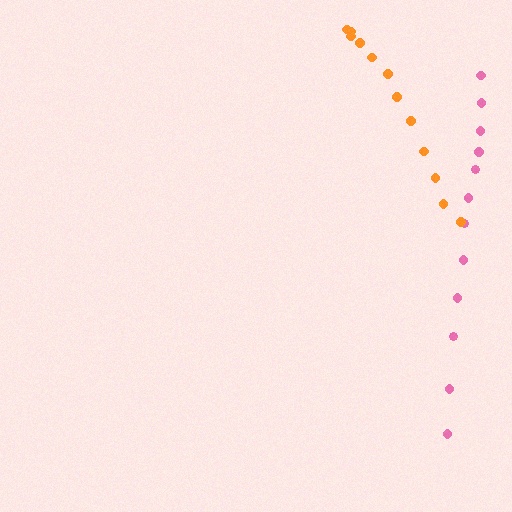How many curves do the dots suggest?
There are 2 distinct paths.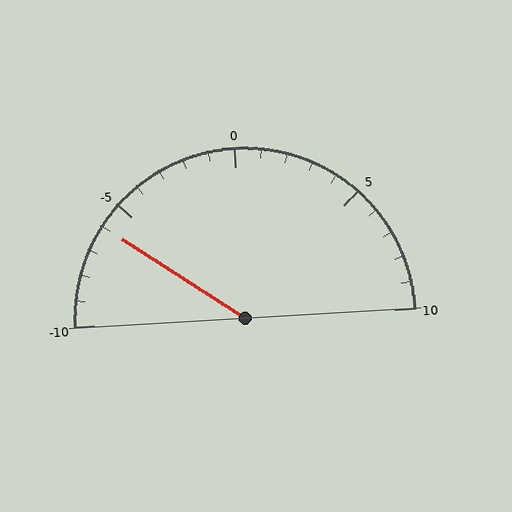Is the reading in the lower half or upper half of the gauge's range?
The reading is in the lower half of the range (-10 to 10).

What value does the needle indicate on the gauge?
The needle indicates approximately -6.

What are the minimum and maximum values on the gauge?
The gauge ranges from -10 to 10.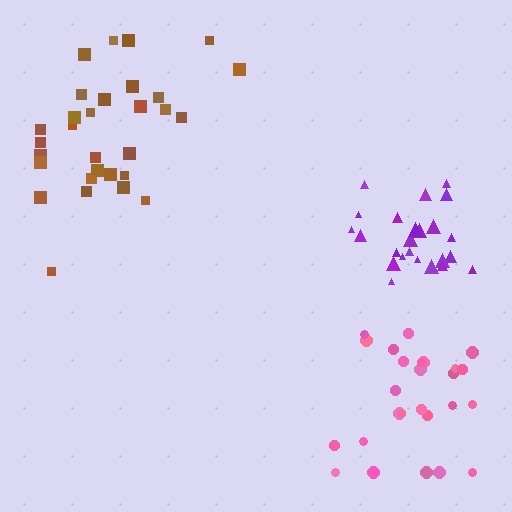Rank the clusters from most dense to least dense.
purple, brown, pink.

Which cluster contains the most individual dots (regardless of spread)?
Brown (30).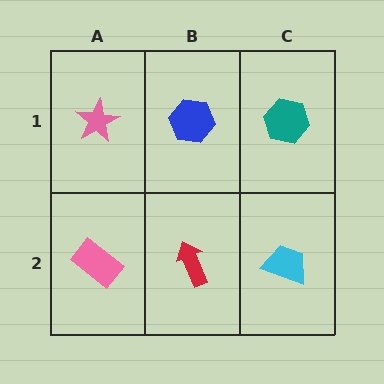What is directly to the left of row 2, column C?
A red arrow.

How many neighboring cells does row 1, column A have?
2.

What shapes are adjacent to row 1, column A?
A pink rectangle (row 2, column A), a blue hexagon (row 1, column B).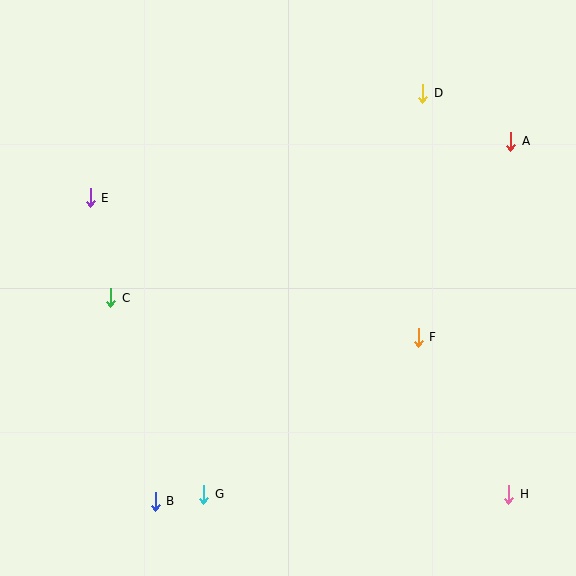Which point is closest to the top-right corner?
Point A is closest to the top-right corner.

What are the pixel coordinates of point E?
Point E is at (90, 198).